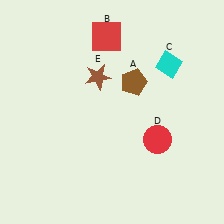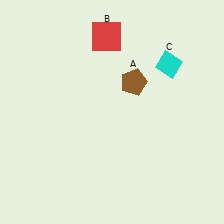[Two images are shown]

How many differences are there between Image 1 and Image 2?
There are 2 differences between the two images.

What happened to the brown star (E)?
The brown star (E) was removed in Image 2. It was in the top-left area of Image 1.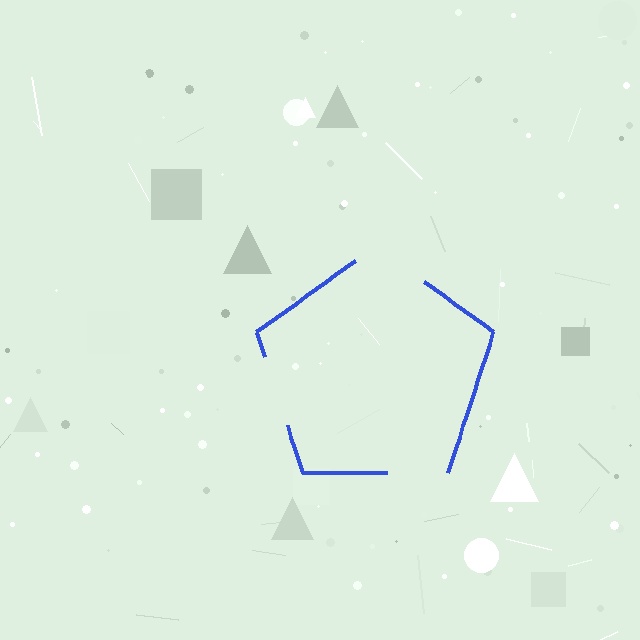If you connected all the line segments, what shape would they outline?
They would outline a pentagon.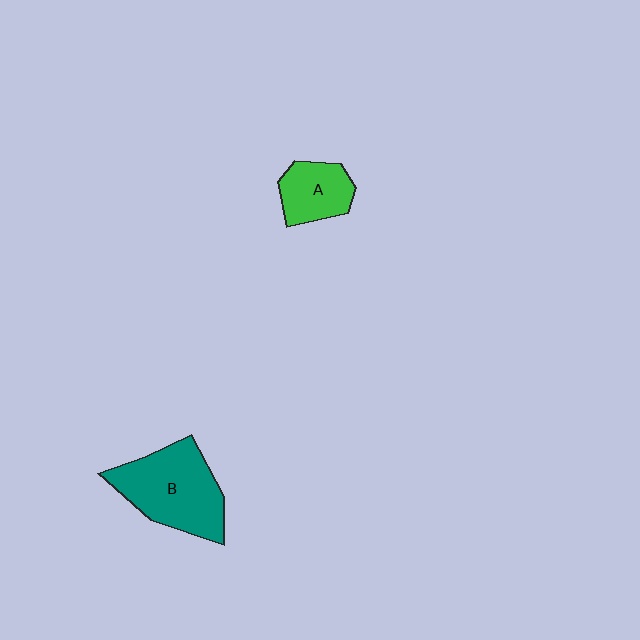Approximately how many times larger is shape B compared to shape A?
Approximately 1.9 times.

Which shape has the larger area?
Shape B (teal).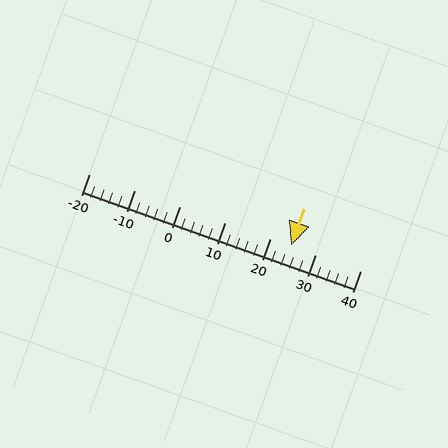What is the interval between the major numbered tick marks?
The major tick marks are spaced 10 units apart.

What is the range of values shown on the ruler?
The ruler shows values from -20 to 40.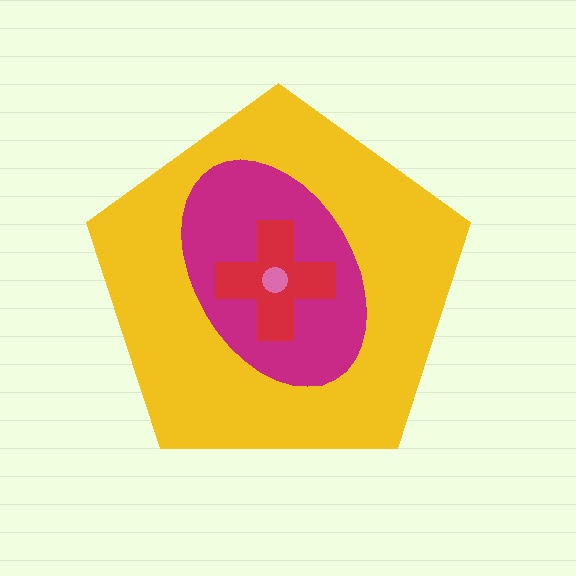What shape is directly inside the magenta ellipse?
The red cross.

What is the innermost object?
The pink circle.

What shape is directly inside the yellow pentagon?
The magenta ellipse.